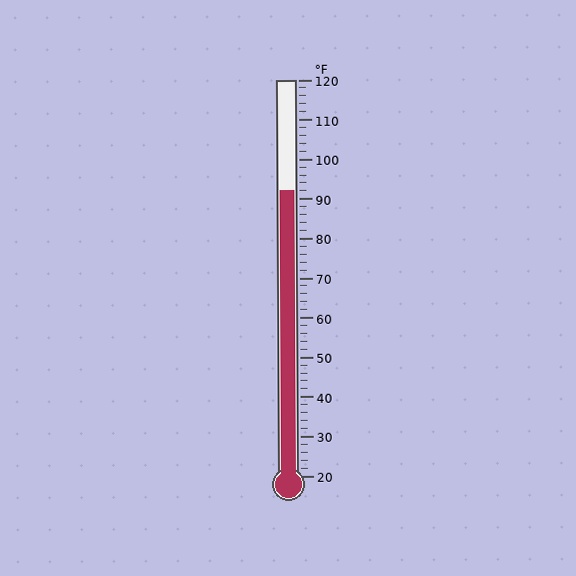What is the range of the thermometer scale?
The thermometer scale ranges from 20°F to 120°F.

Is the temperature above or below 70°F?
The temperature is above 70°F.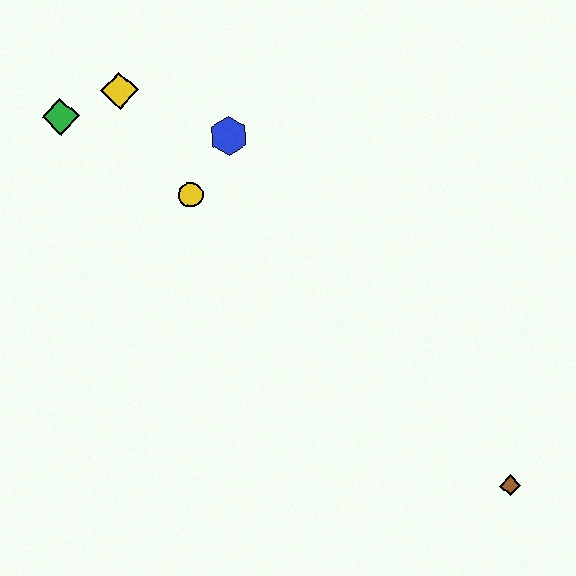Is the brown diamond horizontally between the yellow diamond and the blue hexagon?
No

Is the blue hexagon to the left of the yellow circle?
No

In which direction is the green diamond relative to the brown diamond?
The green diamond is to the left of the brown diamond.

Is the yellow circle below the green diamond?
Yes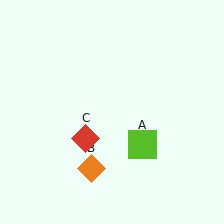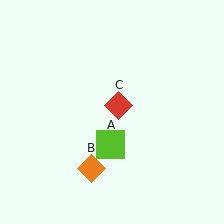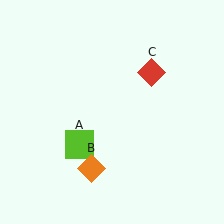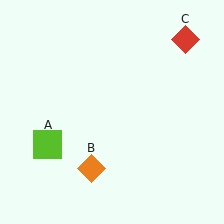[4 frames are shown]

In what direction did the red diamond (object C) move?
The red diamond (object C) moved up and to the right.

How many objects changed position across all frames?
2 objects changed position: lime square (object A), red diamond (object C).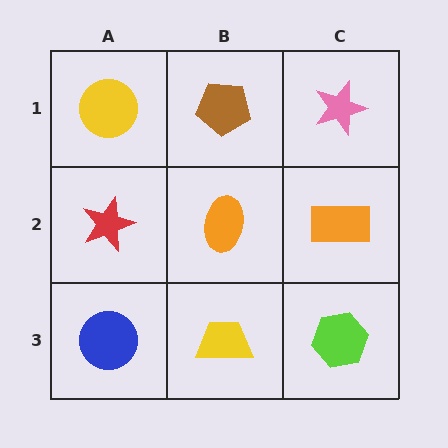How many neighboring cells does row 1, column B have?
3.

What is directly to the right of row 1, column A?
A brown pentagon.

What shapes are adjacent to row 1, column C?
An orange rectangle (row 2, column C), a brown pentagon (row 1, column B).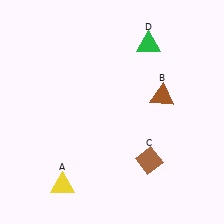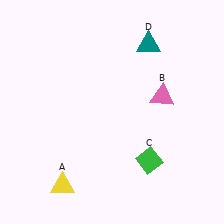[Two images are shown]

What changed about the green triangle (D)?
In Image 1, D is green. In Image 2, it changed to teal.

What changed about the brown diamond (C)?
In Image 1, C is brown. In Image 2, it changed to green.